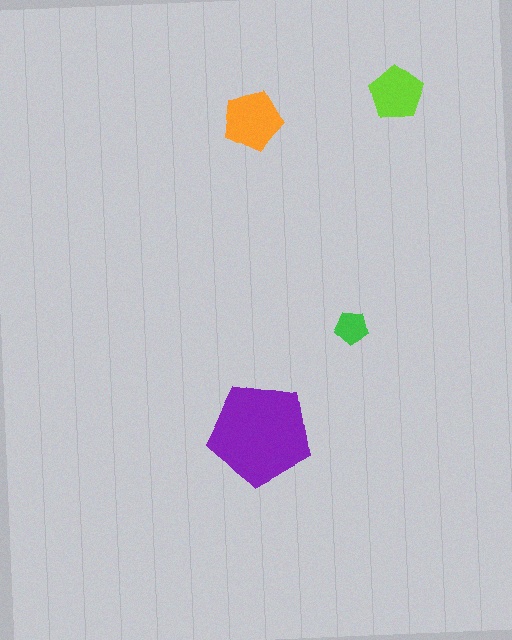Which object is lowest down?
The purple pentagon is bottommost.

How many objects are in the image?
There are 4 objects in the image.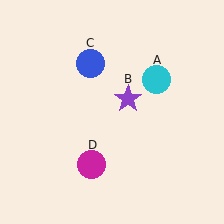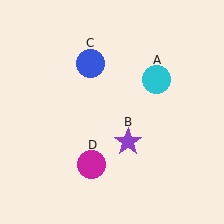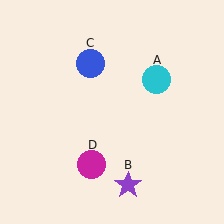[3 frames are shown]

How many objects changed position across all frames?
1 object changed position: purple star (object B).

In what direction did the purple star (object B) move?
The purple star (object B) moved down.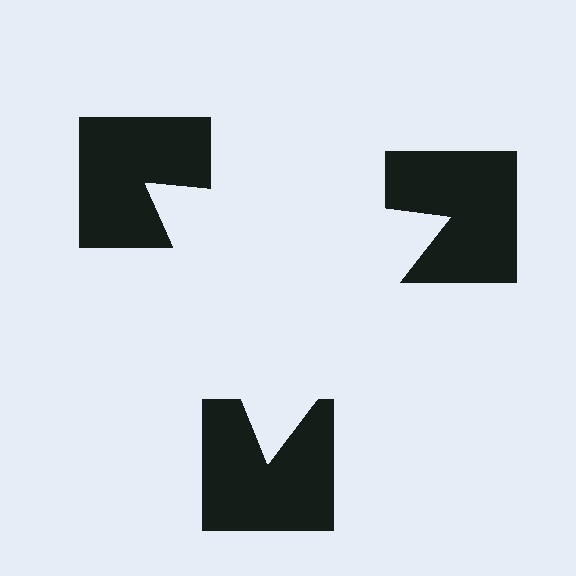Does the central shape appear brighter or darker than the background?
It typically appears slightly brighter than the background, even though no actual brightness change is drawn.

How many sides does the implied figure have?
3 sides.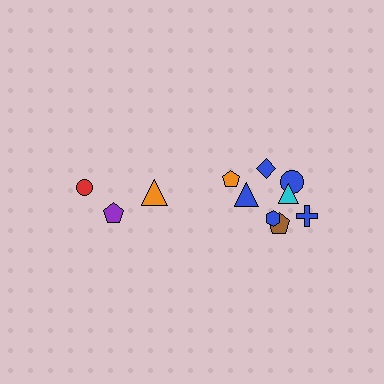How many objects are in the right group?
There are 8 objects.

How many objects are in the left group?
There are 3 objects.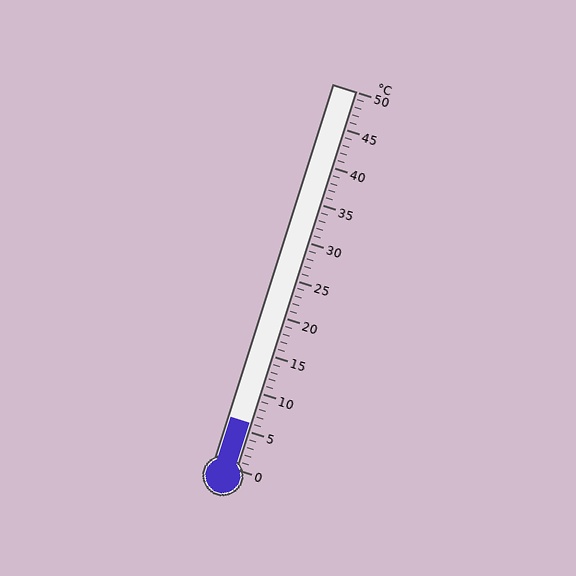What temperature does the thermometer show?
The thermometer shows approximately 6°C.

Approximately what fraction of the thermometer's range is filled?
The thermometer is filled to approximately 10% of its range.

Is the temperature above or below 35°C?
The temperature is below 35°C.